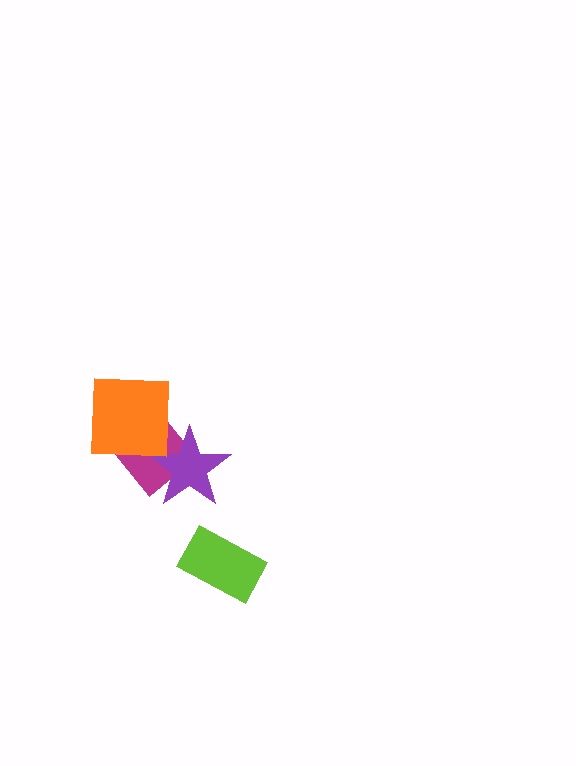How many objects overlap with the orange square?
1 object overlaps with the orange square.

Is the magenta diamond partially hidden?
Yes, it is partially covered by another shape.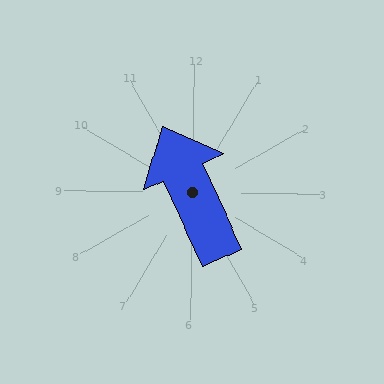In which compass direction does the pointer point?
Northwest.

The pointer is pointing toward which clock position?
Roughly 11 o'clock.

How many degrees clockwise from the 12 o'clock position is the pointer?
Approximately 335 degrees.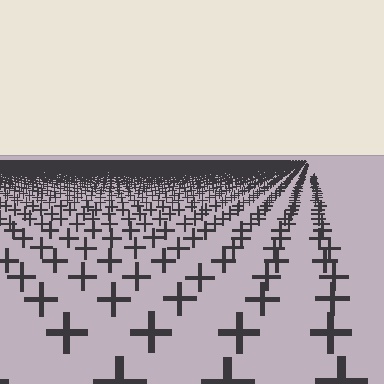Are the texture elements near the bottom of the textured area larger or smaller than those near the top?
Larger. Near the bottom, elements are closer to the viewer and appear at a bigger on-screen size.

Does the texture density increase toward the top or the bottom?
Density increases toward the top.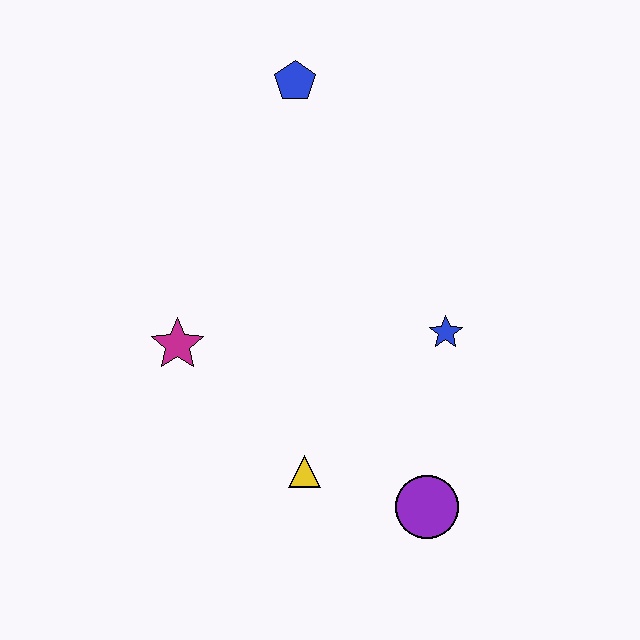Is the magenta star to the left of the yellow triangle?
Yes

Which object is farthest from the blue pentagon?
The purple circle is farthest from the blue pentagon.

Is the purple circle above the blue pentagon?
No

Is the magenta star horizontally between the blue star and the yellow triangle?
No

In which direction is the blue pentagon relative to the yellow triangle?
The blue pentagon is above the yellow triangle.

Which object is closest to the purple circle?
The yellow triangle is closest to the purple circle.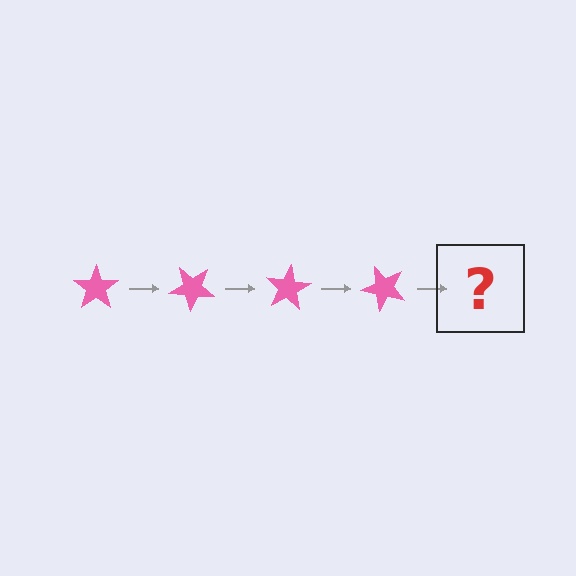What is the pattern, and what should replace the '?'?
The pattern is that the star rotates 40 degrees each step. The '?' should be a pink star rotated 160 degrees.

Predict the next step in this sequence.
The next step is a pink star rotated 160 degrees.